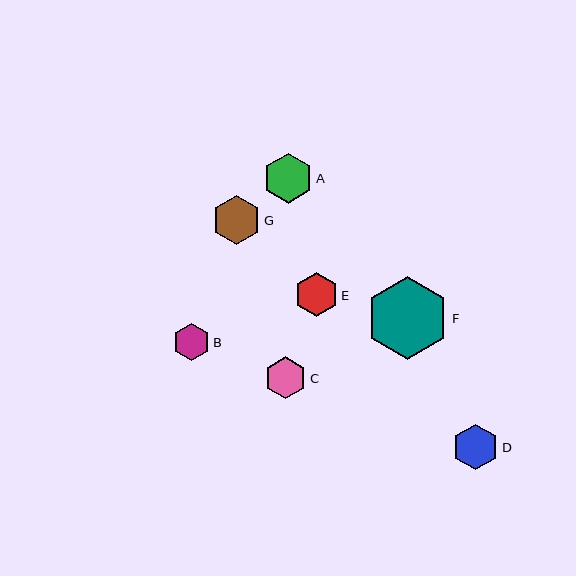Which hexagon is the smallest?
Hexagon B is the smallest with a size of approximately 38 pixels.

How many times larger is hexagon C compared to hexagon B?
Hexagon C is approximately 1.1 times the size of hexagon B.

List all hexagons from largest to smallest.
From largest to smallest: F, A, G, D, E, C, B.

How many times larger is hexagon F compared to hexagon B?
Hexagon F is approximately 2.2 times the size of hexagon B.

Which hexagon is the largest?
Hexagon F is the largest with a size of approximately 83 pixels.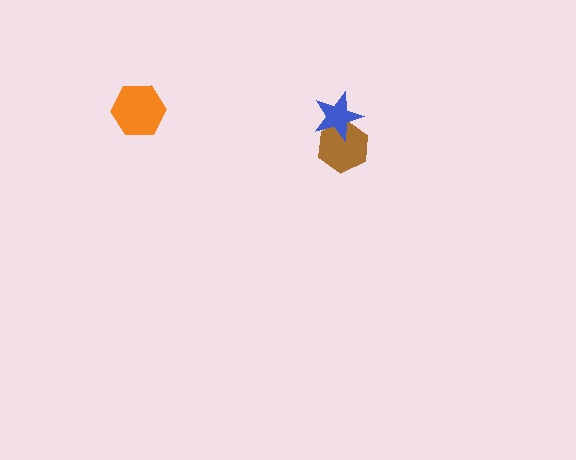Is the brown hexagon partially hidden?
Yes, it is partially covered by another shape.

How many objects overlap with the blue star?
1 object overlaps with the blue star.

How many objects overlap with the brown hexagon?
1 object overlaps with the brown hexagon.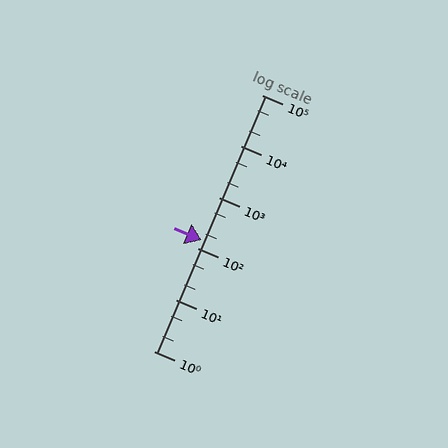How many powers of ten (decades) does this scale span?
The scale spans 5 decades, from 1 to 100000.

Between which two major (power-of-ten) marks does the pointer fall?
The pointer is between 100 and 1000.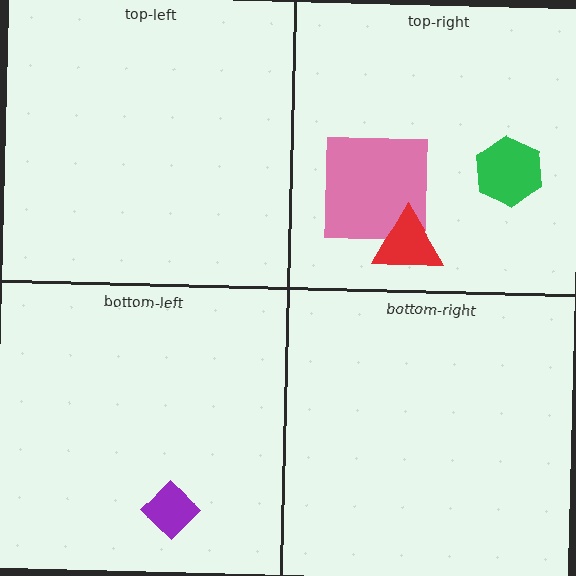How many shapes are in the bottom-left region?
1.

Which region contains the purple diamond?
The bottom-left region.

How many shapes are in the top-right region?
3.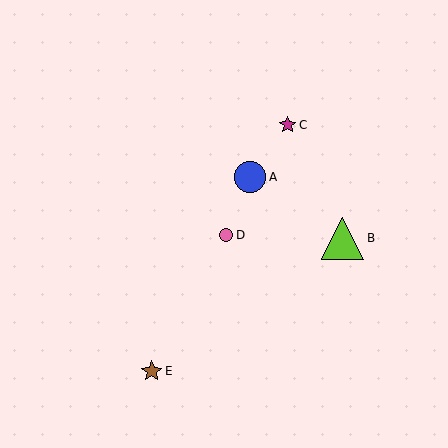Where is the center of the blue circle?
The center of the blue circle is at (250, 177).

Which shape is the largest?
The lime triangle (labeled B) is the largest.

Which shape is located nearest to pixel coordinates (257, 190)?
The blue circle (labeled A) at (250, 177) is nearest to that location.